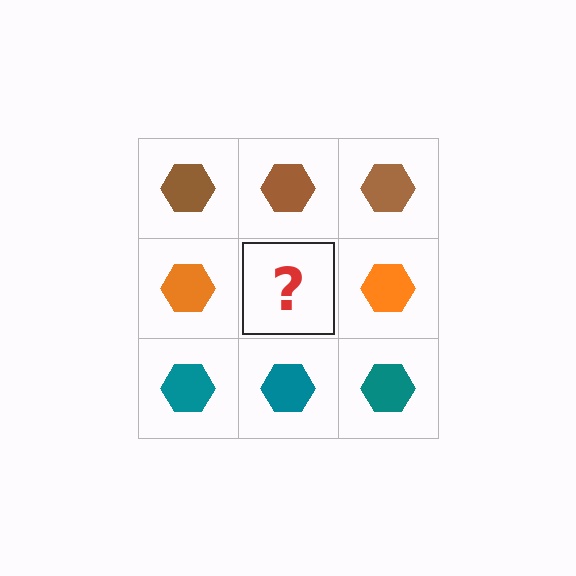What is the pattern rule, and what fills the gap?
The rule is that each row has a consistent color. The gap should be filled with an orange hexagon.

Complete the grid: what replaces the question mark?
The question mark should be replaced with an orange hexagon.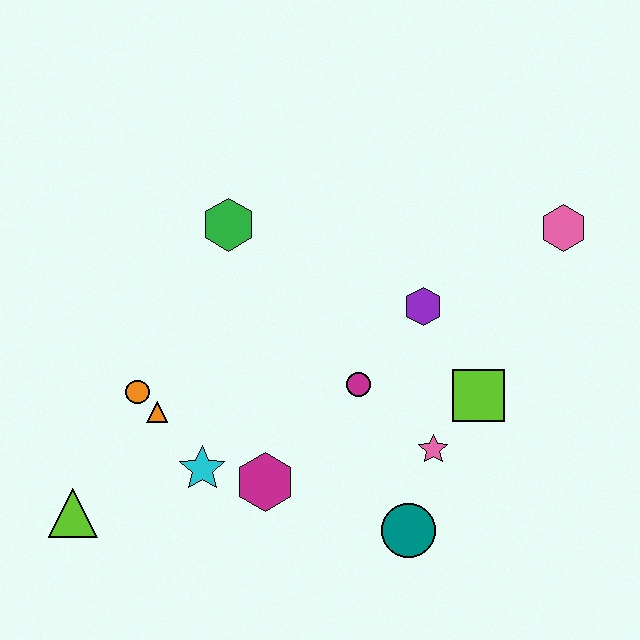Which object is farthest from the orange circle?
The pink hexagon is farthest from the orange circle.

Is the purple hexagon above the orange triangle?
Yes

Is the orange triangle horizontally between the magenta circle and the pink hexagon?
No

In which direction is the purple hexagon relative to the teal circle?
The purple hexagon is above the teal circle.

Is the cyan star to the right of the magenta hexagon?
No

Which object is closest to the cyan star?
The magenta hexagon is closest to the cyan star.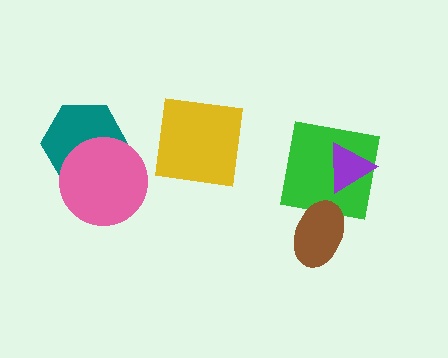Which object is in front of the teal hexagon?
The pink circle is in front of the teal hexagon.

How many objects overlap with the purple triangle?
1 object overlaps with the purple triangle.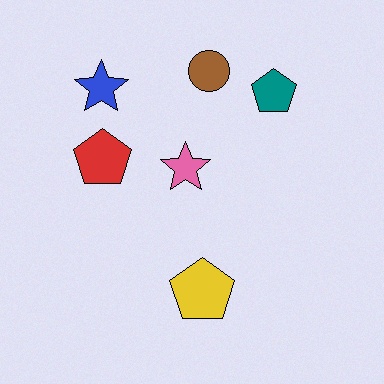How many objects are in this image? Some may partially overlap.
There are 6 objects.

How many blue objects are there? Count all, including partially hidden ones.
There is 1 blue object.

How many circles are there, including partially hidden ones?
There is 1 circle.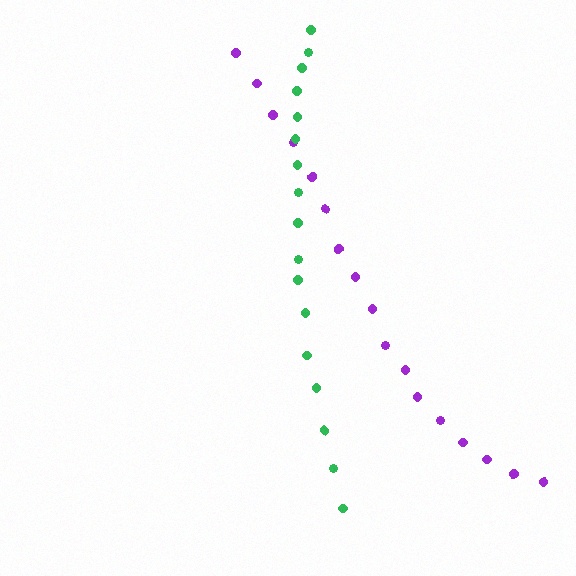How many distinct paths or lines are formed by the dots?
There are 2 distinct paths.